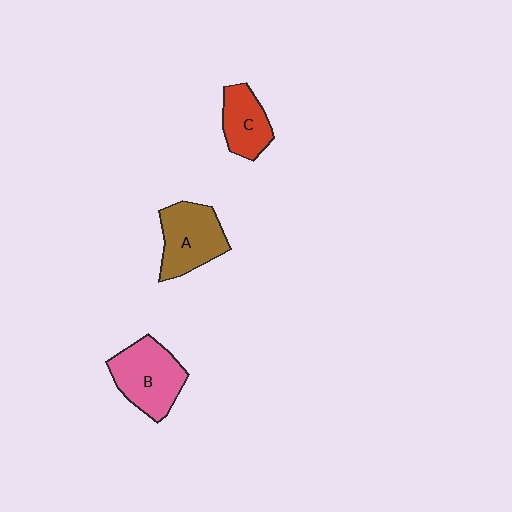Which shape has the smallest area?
Shape C (red).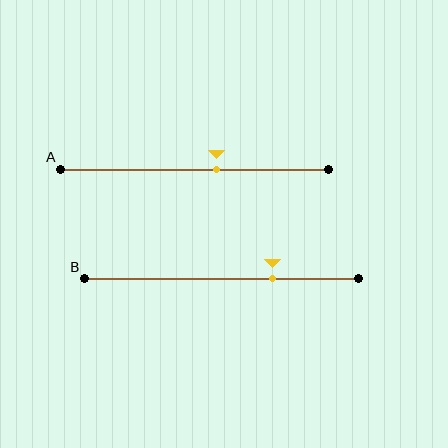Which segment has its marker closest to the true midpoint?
Segment A has its marker closest to the true midpoint.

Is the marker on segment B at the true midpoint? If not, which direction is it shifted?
No, the marker on segment B is shifted to the right by about 18% of the segment length.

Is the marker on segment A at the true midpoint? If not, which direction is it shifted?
No, the marker on segment A is shifted to the right by about 8% of the segment length.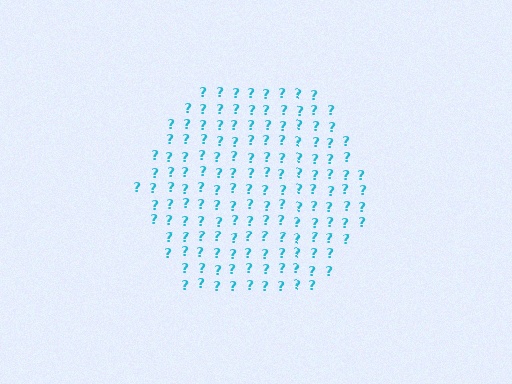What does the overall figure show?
The overall figure shows a hexagon.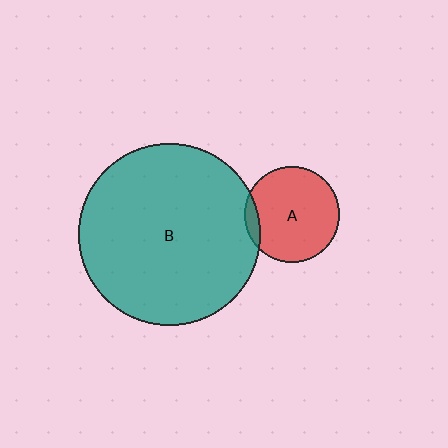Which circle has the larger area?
Circle B (teal).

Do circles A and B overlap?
Yes.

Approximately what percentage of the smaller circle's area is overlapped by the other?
Approximately 10%.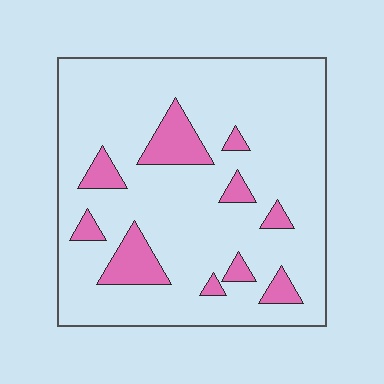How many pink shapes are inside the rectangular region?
10.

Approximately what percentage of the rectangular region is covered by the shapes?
Approximately 15%.